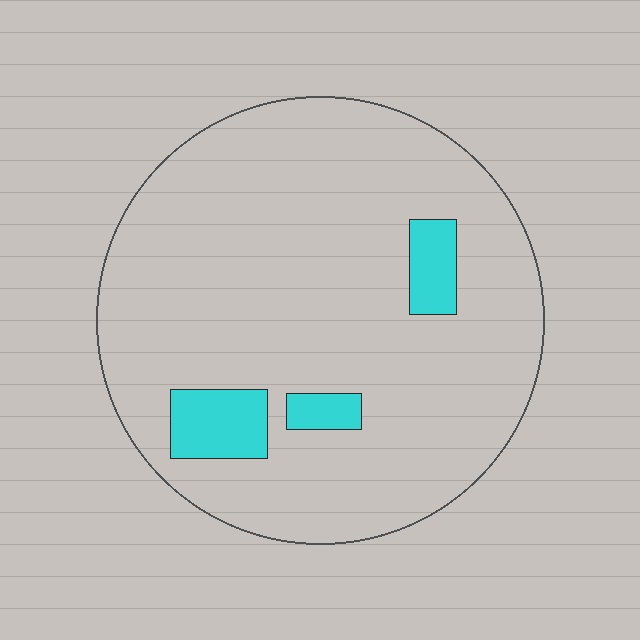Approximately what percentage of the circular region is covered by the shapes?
Approximately 10%.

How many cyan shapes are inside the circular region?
3.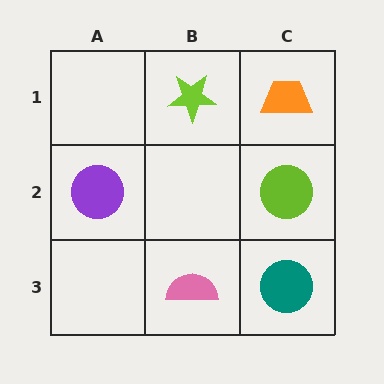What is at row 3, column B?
A pink semicircle.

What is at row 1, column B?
A lime star.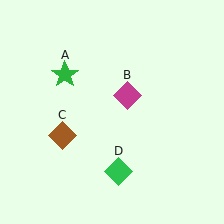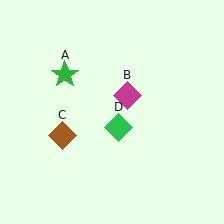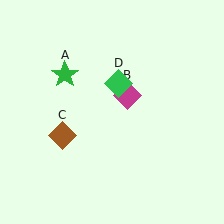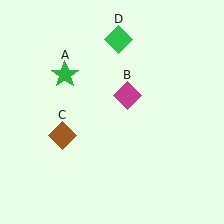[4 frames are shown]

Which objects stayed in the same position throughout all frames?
Green star (object A) and magenta diamond (object B) and brown diamond (object C) remained stationary.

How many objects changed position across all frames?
1 object changed position: green diamond (object D).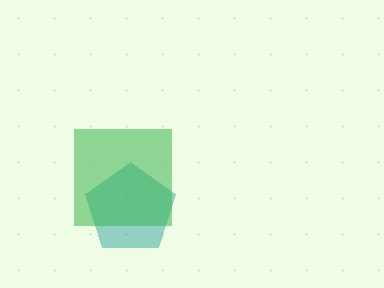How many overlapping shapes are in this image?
There are 2 overlapping shapes in the image.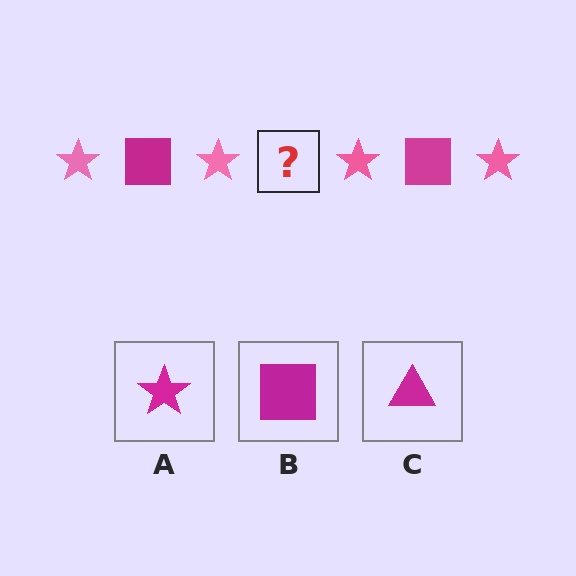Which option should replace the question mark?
Option B.